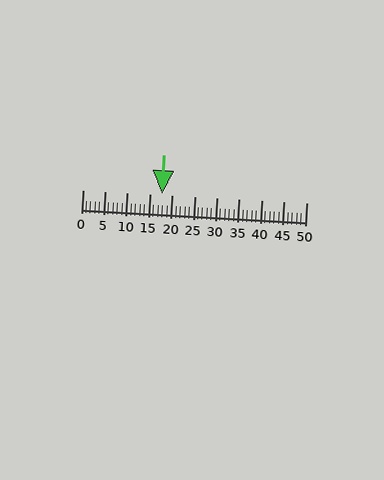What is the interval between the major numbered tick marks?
The major tick marks are spaced 5 units apart.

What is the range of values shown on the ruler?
The ruler shows values from 0 to 50.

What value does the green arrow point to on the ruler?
The green arrow points to approximately 18.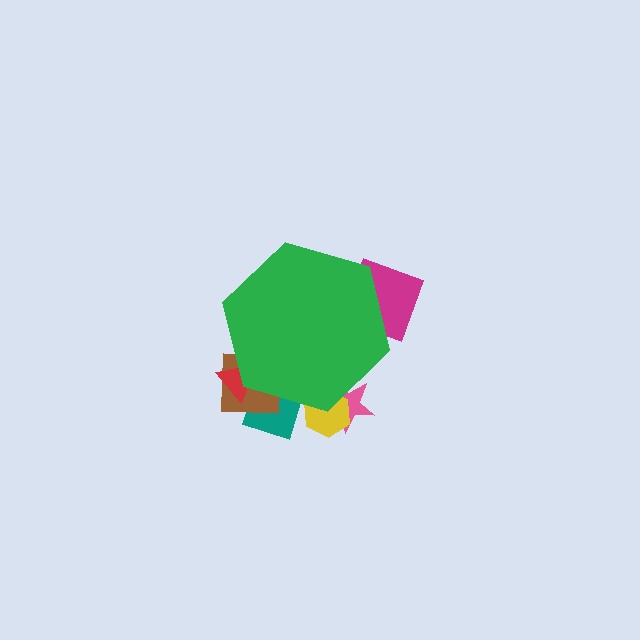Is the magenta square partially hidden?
Yes, the magenta square is partially hidden behind the green hexagon.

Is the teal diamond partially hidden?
Yes, the teal diamond is partially hidden behind the green hexagon.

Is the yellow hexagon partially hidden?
Yes, the yellow hexagon is partially hidden behind the green hexagon.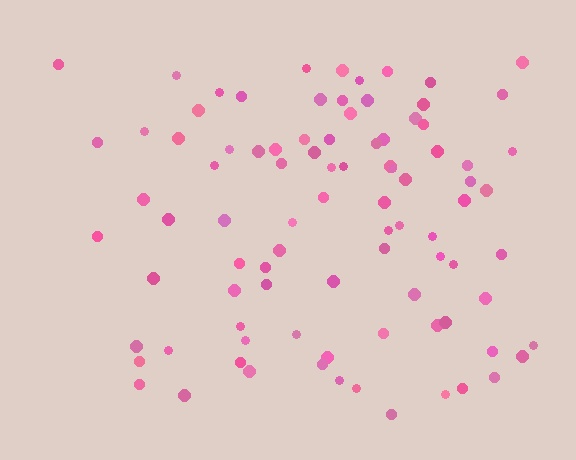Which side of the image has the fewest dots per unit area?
The left.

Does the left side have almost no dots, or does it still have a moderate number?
Still a moderate number, just noticeably fewer than the right.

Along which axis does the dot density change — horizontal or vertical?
Horizontal.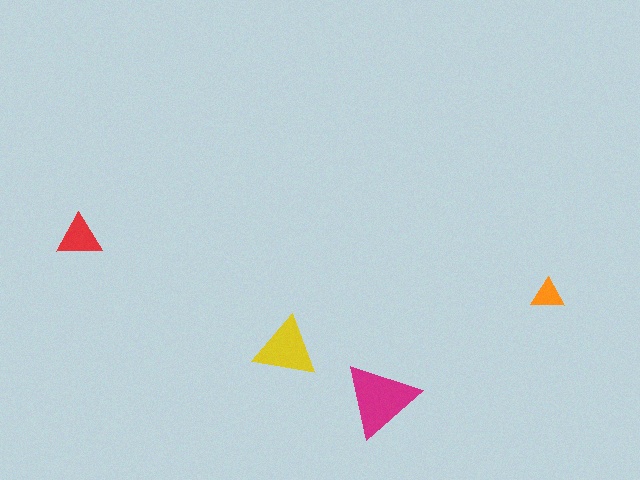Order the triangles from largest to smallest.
the magenta one, the yellow one, the red one, the orange one.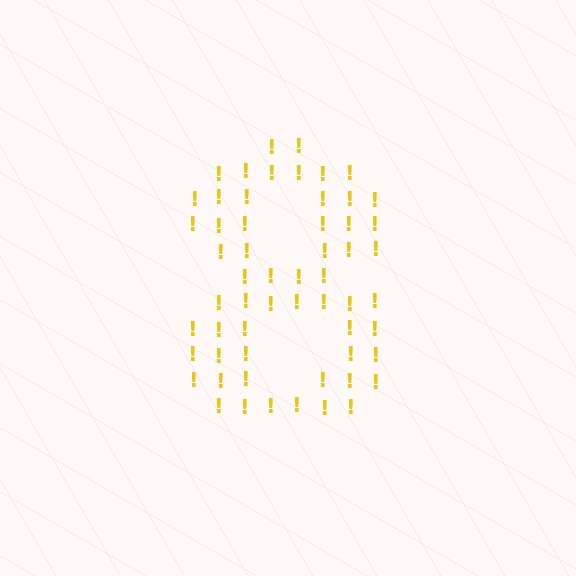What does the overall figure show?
The overall figure shows the digit 8.